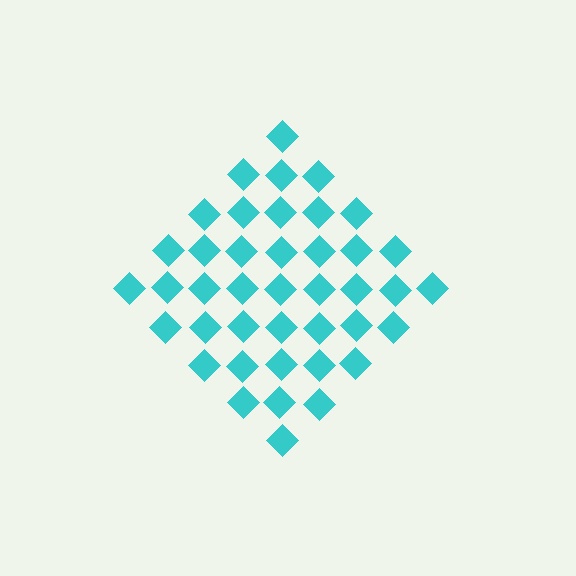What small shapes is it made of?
It is made of small diamonds.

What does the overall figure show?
The overall figure shows a diamond.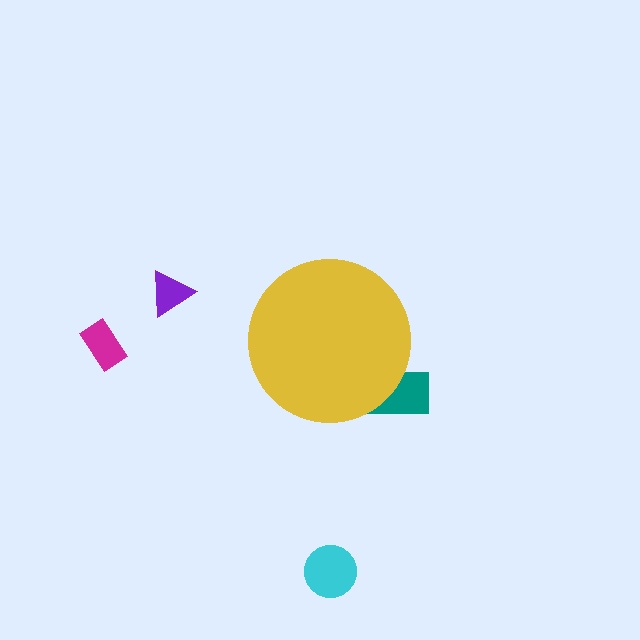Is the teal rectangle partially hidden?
Yes, the teal rectangle is partially hidden behind the yellow circle.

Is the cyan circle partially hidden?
No, the cyan circle is fully visible.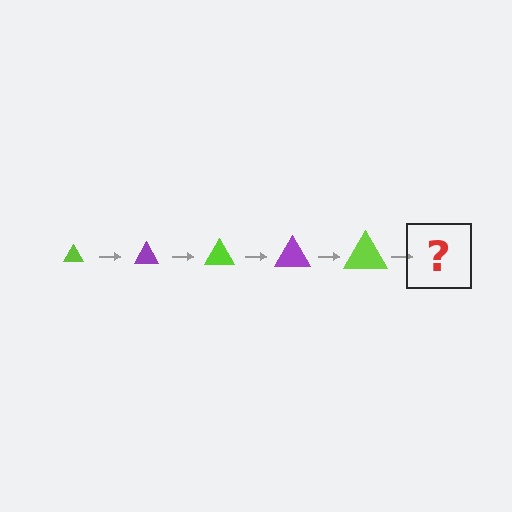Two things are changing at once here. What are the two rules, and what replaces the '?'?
The two rules are that the triangle grows larger each step and the color cycles through lime and purple. The '?' should be a purple triangle, larger than the previous one.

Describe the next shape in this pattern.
It should be a purple triangle, larger than the previous one.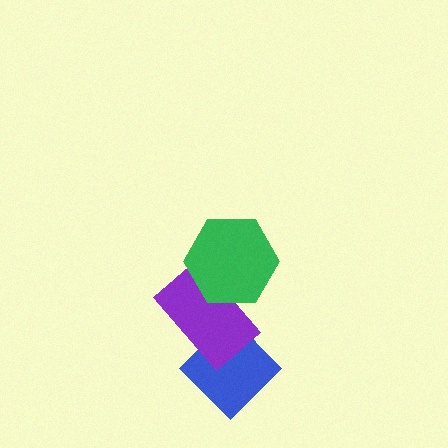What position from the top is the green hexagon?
The green hexagon is 1st from the top.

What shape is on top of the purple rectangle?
The green hexagon is on top of the purple rectangle.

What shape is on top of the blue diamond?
The purple rectangle is on top of the blue diamond.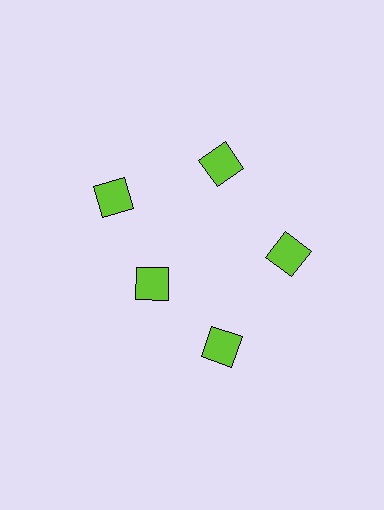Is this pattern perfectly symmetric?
No. The 5 lime diamonds are arranged in a ring, but one element near the 8 o'clock position is pulled inward toward the center, breaking the 5-fold rotational symmetry.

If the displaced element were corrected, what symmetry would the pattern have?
It would have 5-fold rotational symmetry — the pattern would map onto itself every 72 degrees.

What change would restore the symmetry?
The symmetry would be restored by moving it outward, back onto the ring so that all 5 diamonds sit at equal angles and equal distance from the center.